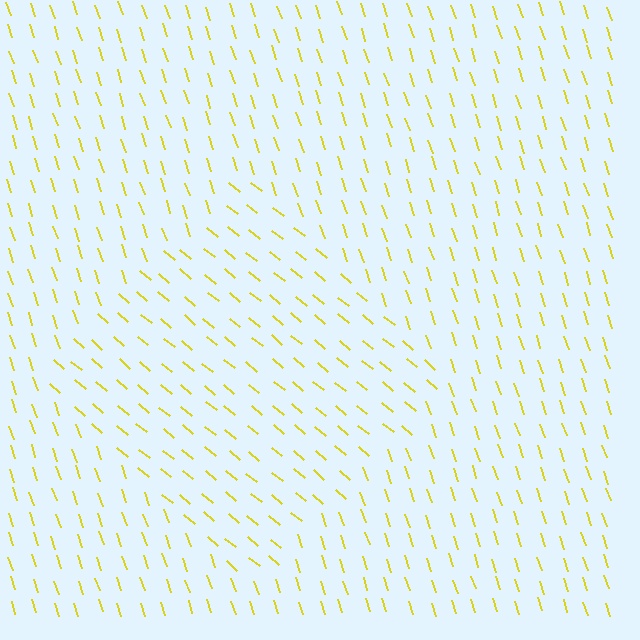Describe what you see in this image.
The image is filled with small yellow line segments. A diamond region in the image has lines oriented differently from the surrounding lines, creating a visible texture boundary.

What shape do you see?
I see a diamond.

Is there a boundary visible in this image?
Yes, there is a texture boundary formed by a change in line orientation.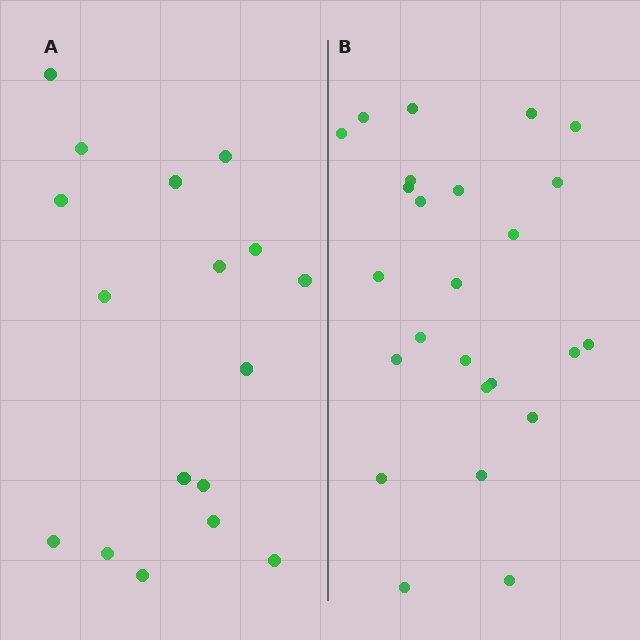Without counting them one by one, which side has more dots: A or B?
Region B (the right region) has more dots.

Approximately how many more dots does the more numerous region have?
Region B has roughly 8 or so more dots than region A.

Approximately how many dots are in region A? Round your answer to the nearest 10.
About 20 dots. (The exact count is 17, which rounds to 20.)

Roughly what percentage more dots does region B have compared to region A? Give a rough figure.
About 45% more.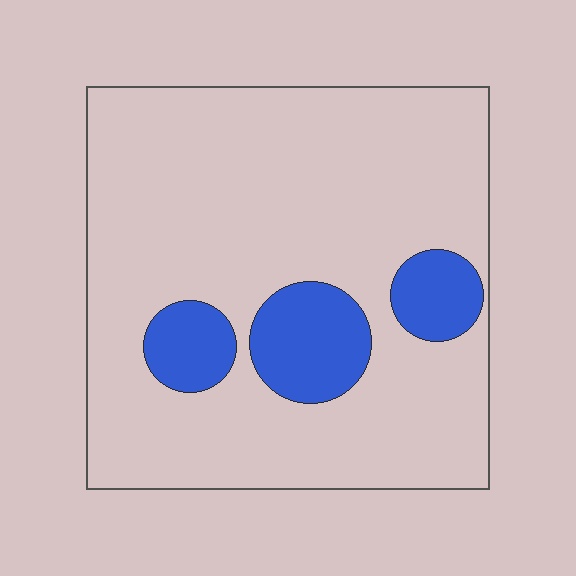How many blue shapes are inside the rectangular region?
3.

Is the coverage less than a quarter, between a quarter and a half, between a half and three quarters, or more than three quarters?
Less than a quarter.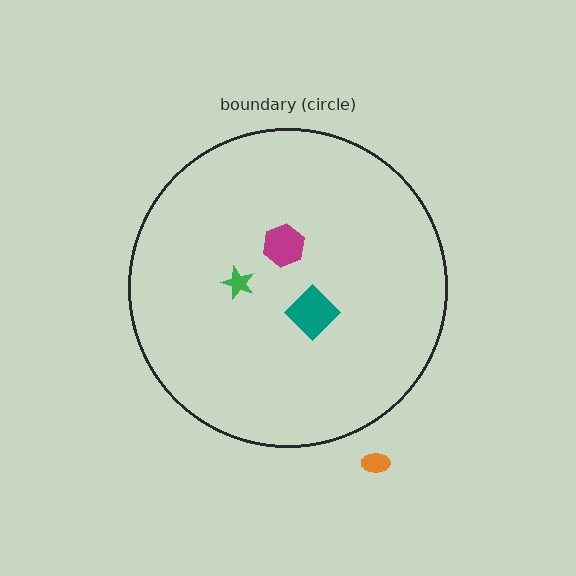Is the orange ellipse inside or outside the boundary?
Outside.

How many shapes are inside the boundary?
3 inside, 1 outside.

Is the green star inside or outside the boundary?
Inside.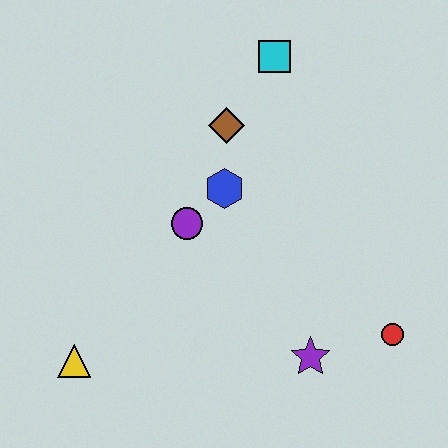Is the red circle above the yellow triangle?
Yes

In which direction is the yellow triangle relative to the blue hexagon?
The yellow triangle is below the blue hexagon.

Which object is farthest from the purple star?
The cyan square is farthest from the purple star.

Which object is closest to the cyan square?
The brown diamond is closest to the cyan square.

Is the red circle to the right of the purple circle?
Yes